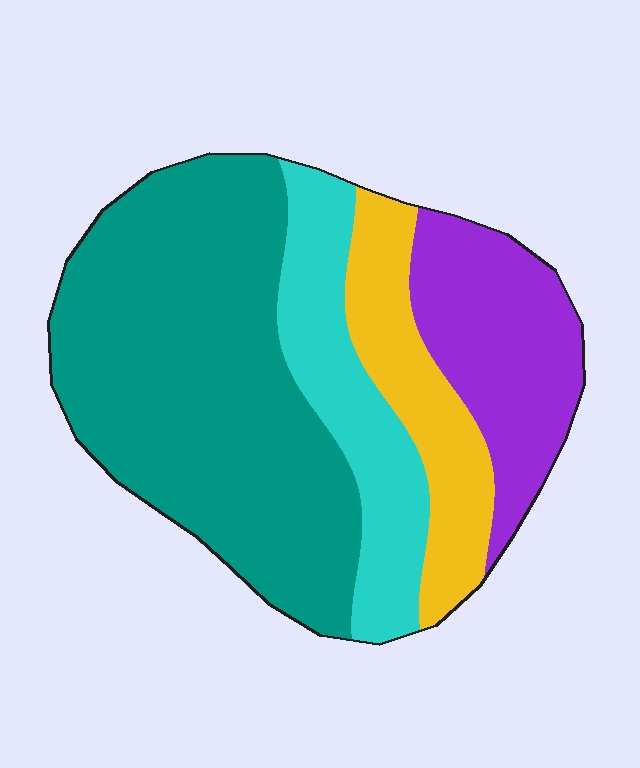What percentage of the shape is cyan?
Cyan covers 18% of the shape.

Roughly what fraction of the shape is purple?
Purple takes up about one fifth (1/5) of the shape.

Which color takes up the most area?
Teal, at roughly 50%.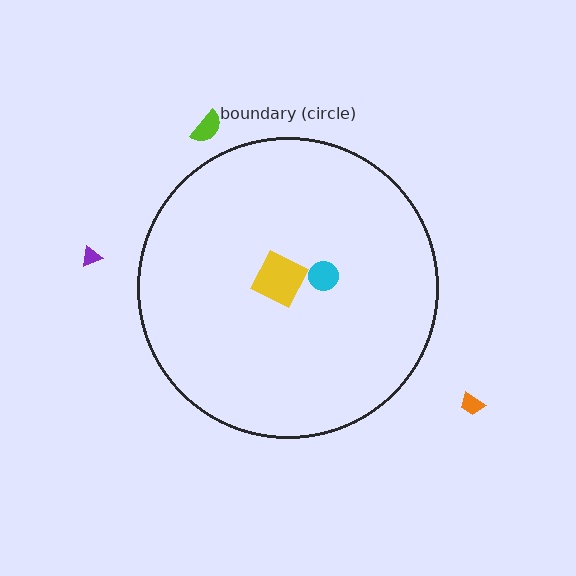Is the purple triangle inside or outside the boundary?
Outside.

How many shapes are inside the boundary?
2 inside, 3 outside.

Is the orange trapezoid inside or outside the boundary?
Outside.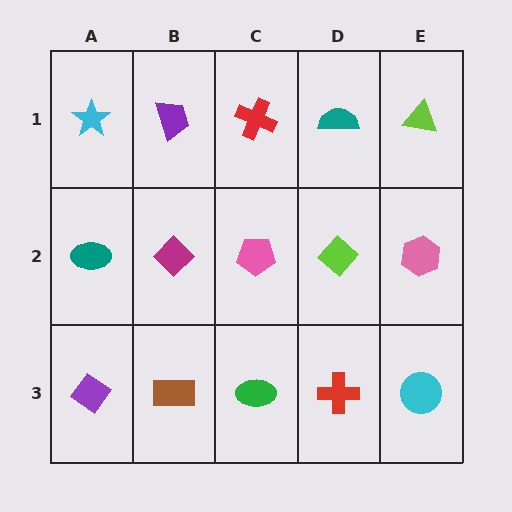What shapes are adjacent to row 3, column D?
A lime diamond (row 2, column D), a green ellipse (row 3, column C), a cyan circle (row 3, column E).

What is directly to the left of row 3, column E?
A red cross.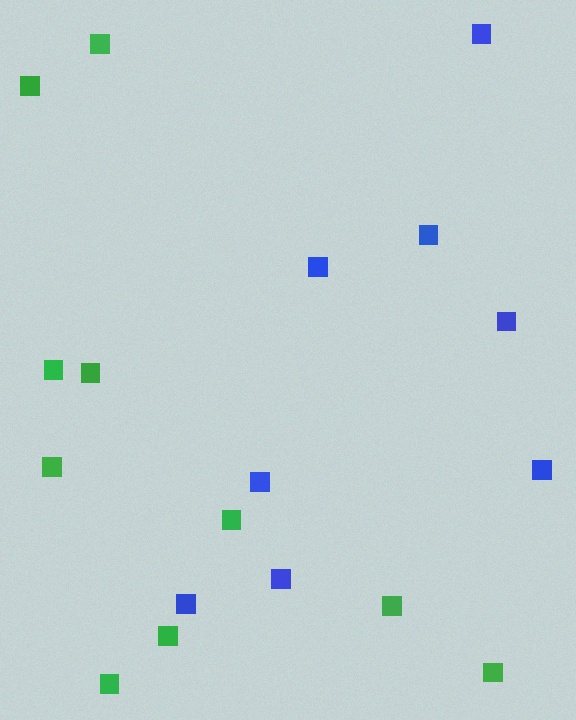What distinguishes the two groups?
There are 2 groups: one group of green squares (10) and one group of blue squares (8).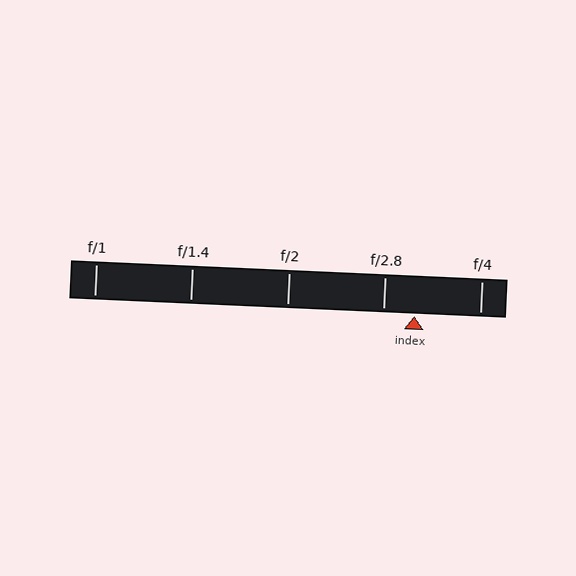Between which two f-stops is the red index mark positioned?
The index mark is between f/2.8 and f/4.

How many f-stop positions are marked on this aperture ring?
There are 5 f-stop positions marked.